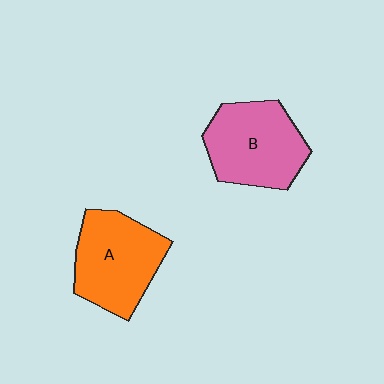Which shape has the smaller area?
Shape B (pink).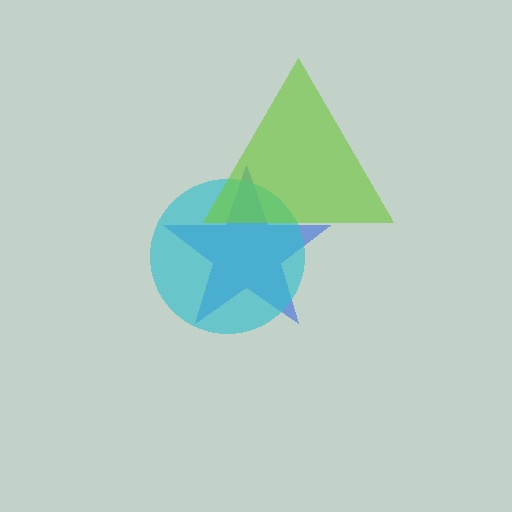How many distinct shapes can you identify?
There are 3 distinct shapes: a blue star, a cyan circle, a lime triangle.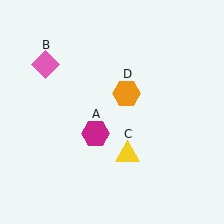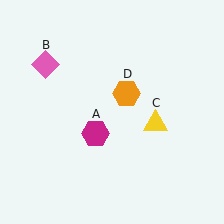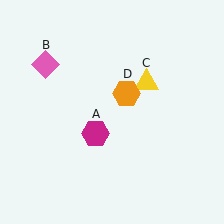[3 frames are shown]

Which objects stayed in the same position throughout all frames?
Magenta hexagon (object A) and pink diamond (object B) and orange hexagon (object D) remained stationary.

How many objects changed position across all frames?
1 object changed position: yellow triangle (object C).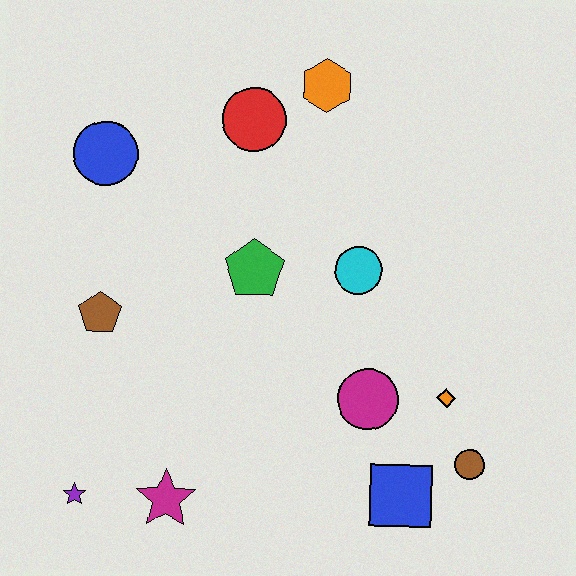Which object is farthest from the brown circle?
The blue circle is farthest from the brown circle.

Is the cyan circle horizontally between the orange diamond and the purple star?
Yes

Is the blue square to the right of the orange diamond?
No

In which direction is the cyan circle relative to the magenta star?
The cyan circle is above the magenta star.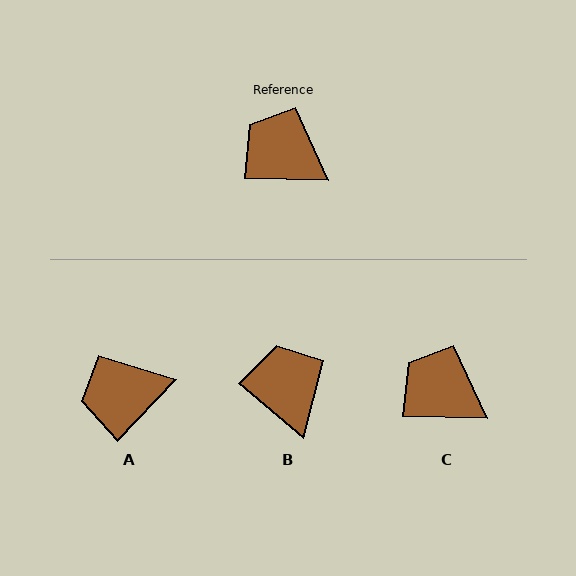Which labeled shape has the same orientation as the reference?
C.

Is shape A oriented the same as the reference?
No, it is off by about 48 degrees.